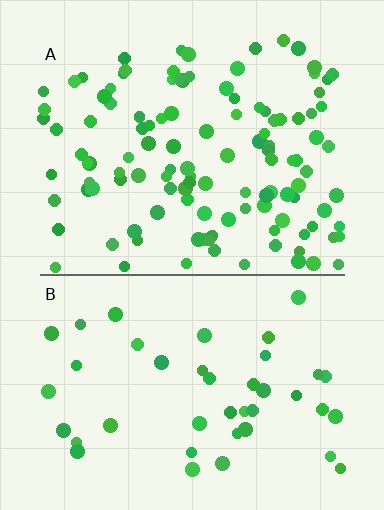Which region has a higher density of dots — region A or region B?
A (the top).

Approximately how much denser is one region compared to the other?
Approximately 2.8× — region A over region B.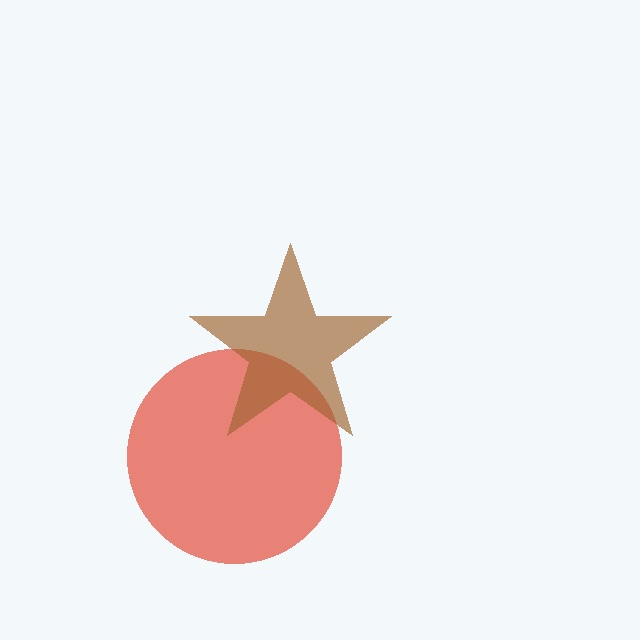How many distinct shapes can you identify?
There are 2 distinct shapes: a red circle, a brown star.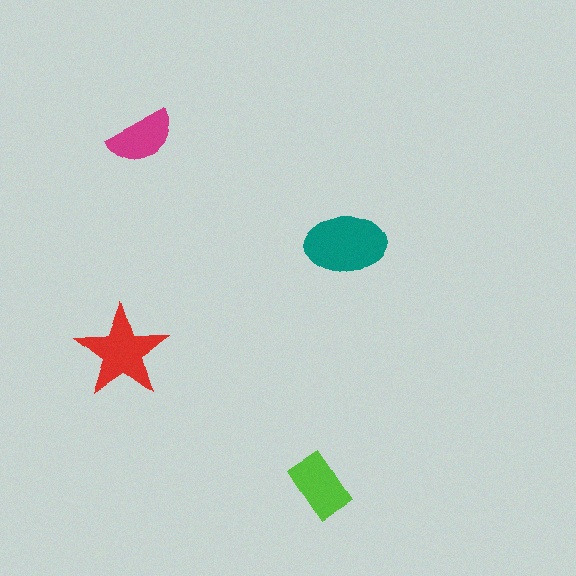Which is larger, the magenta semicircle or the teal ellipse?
The teal ellipse.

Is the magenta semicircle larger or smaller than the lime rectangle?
Smaller.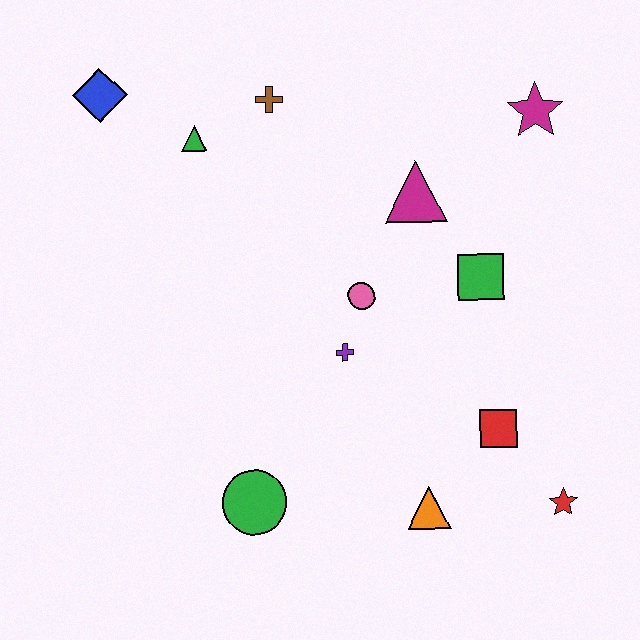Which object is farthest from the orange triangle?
The blue diamond is farthest from the orange triangle.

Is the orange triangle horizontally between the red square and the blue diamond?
Yes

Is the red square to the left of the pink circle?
No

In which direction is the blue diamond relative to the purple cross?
The blue diamond is above the purple cross.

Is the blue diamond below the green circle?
No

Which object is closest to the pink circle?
The purple cross is closest to the pink circle.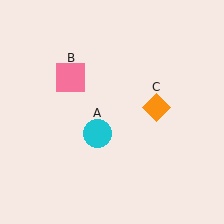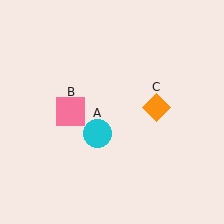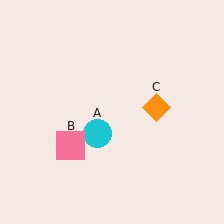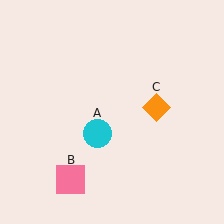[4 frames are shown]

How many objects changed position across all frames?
1 object changed position: pink square (object B).